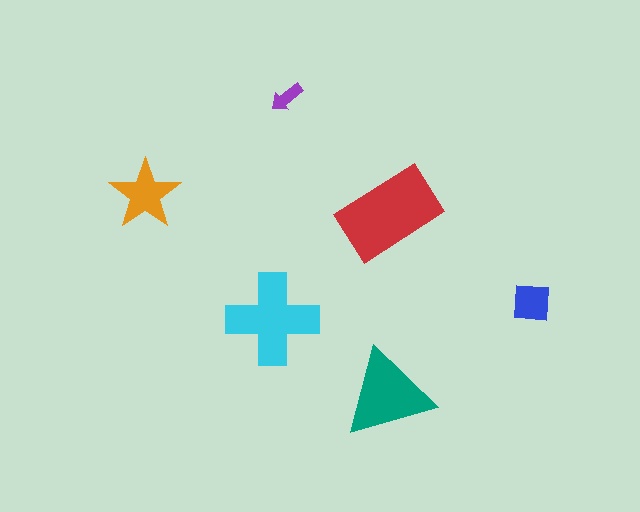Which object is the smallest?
The purple arrow.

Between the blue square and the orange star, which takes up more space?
The orange star.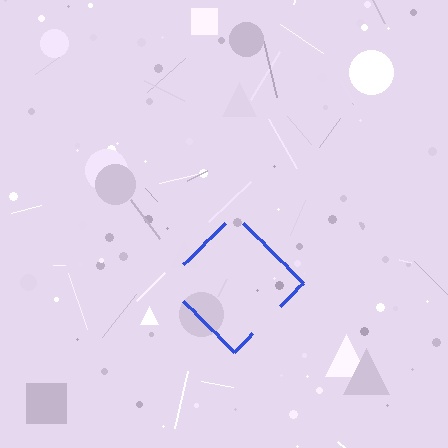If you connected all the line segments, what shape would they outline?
They would outline a diamond.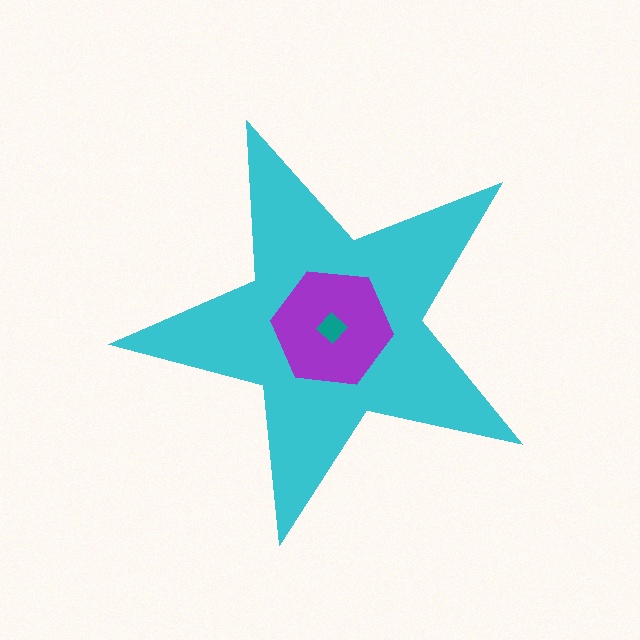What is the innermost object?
The teal diamond.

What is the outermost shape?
The cyan star.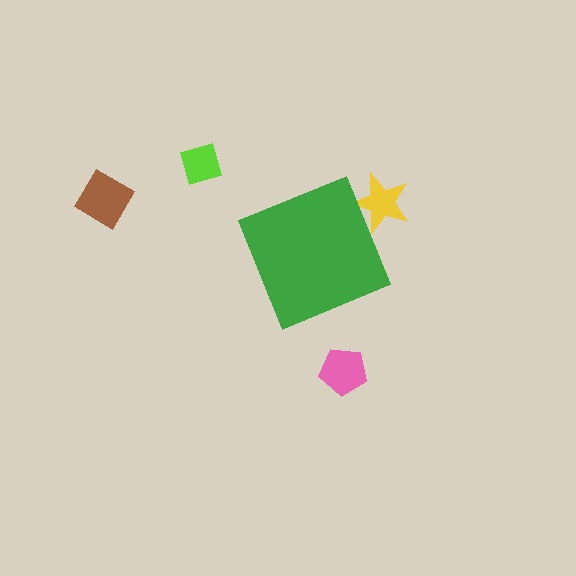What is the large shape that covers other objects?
A green diamond.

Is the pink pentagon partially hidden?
No, the pink pentagon is fully visible.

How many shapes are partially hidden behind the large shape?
1 shape is partially hidden.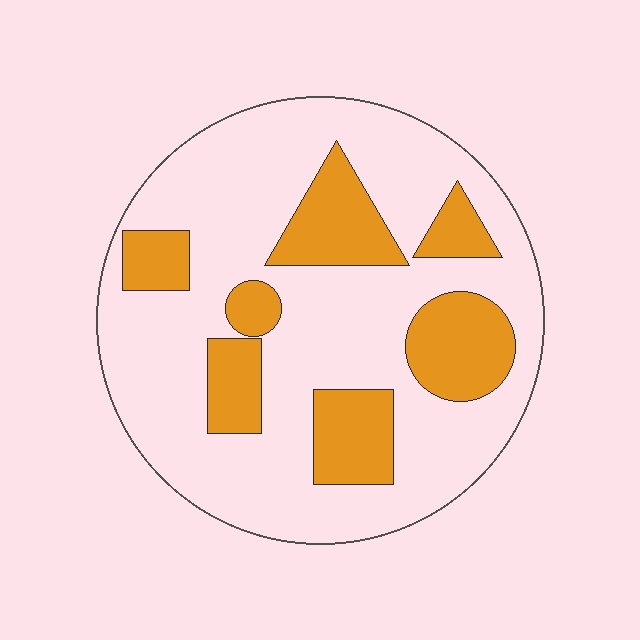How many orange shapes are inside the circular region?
7.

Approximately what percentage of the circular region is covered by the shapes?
Approximately 25%.